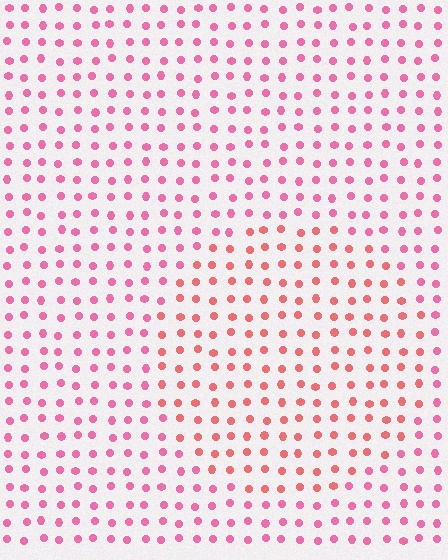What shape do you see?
I see a circle.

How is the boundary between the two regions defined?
The boundary is defined purely by a slight shift in hue (about 26 degrees). Spacing, size, and orientation are identical on both sides.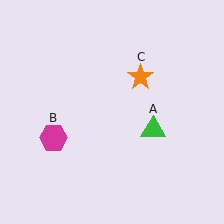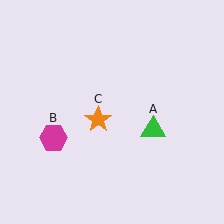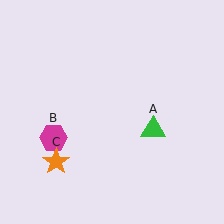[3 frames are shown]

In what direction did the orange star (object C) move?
The orange star (object C) moved down and to the left.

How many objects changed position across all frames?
1 object changed position: orange star (object C).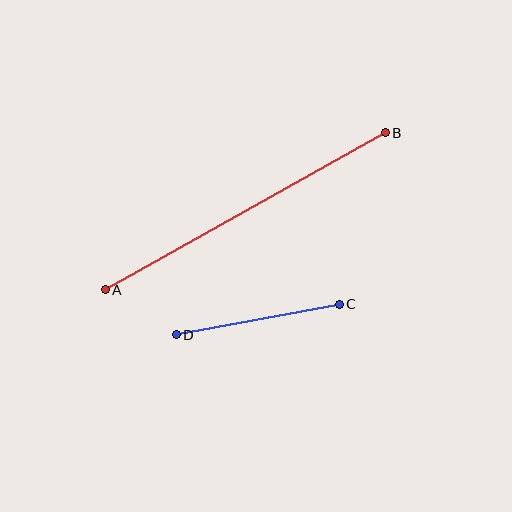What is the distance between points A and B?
The distance is approximately 321 pixels.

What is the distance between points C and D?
The distance is approximately 165 pixels.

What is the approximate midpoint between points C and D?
The midpoint is at approximately (258, 319) pixels.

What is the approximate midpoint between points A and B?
The midpoint is at approximately (245, 211) pixels.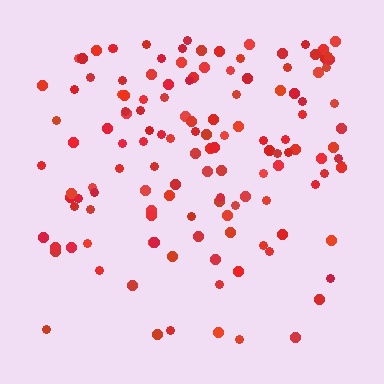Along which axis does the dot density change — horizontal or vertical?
Vertical.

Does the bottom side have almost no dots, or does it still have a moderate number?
Still a moderate number, just noticeably fewer than the top.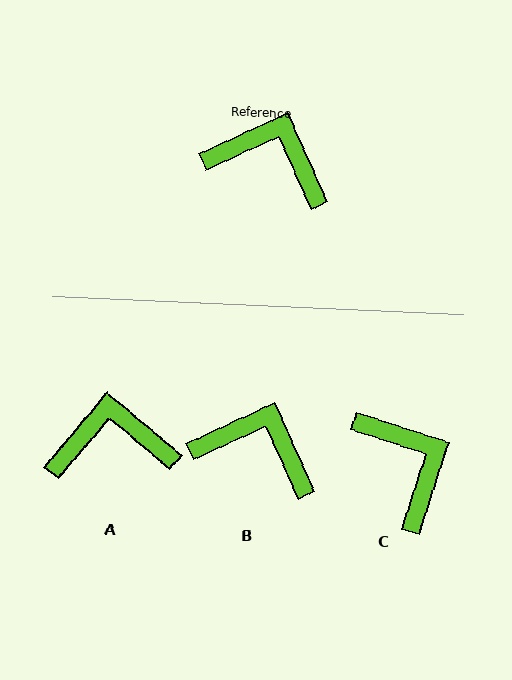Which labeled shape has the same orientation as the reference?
B.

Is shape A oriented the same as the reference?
No, it is off by about 25 degrees.